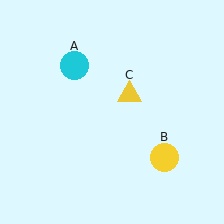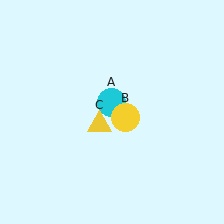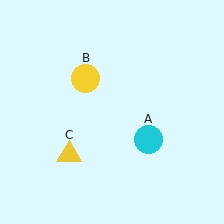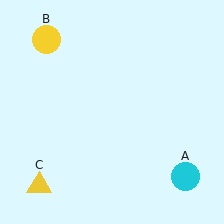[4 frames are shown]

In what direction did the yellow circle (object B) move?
The yellow circle (object B) moved up and to the left.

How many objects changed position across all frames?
3 objects changed position: cyan circle (object A), yellow circle (object B), yellow triangle (object C).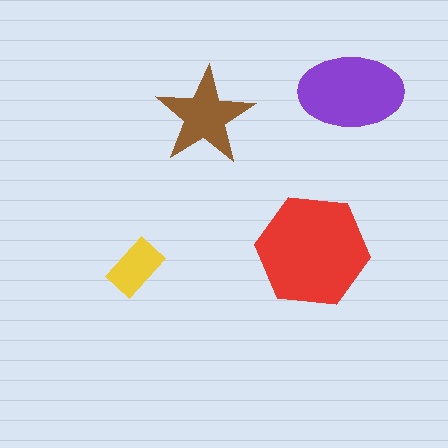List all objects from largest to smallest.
The red hexagon, the purple ellipse, the brown star, the yellow rectangle.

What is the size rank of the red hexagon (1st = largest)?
1st.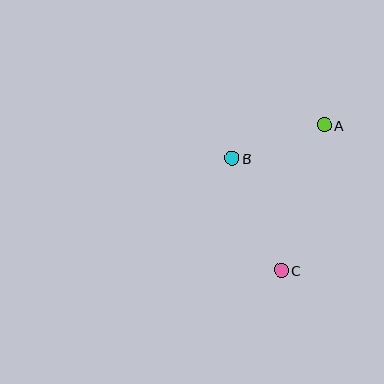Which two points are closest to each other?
Points A and B are closest to each other.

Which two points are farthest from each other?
Points A and C are farthest from each other.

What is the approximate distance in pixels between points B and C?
The distance between B and C is approximately 123 pixels.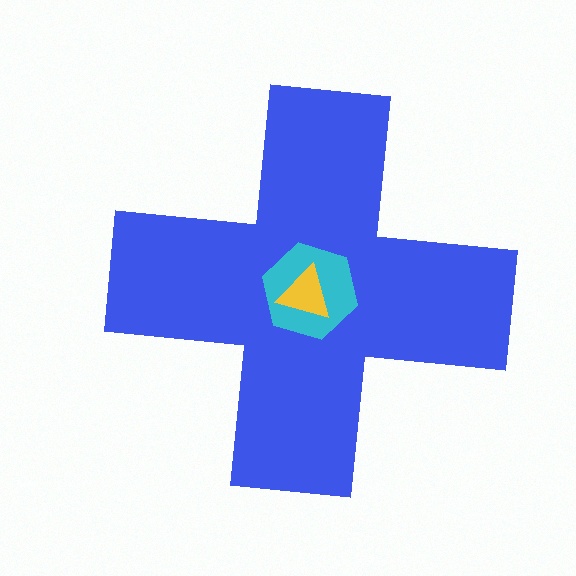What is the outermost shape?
The blue cross.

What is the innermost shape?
The yellow triangle.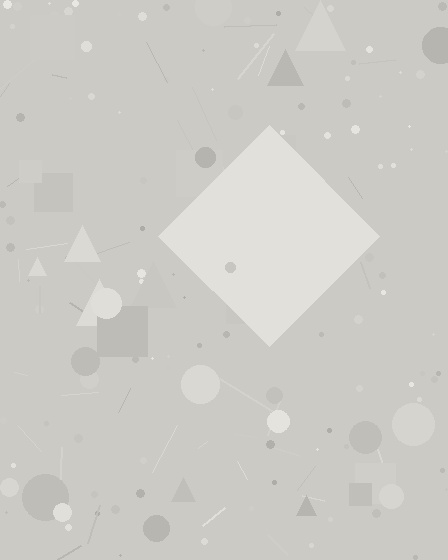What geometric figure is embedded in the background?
A diamond is embedded in the background.